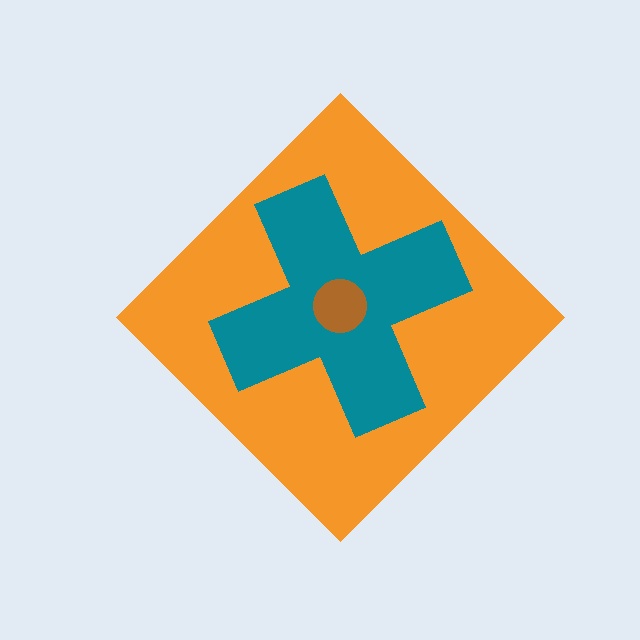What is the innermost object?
The brown circle.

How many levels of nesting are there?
3.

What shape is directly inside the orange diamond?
The teal cross.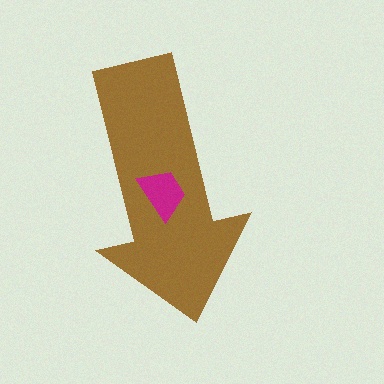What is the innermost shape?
The magenta trapezoid.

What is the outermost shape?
The brown arrow.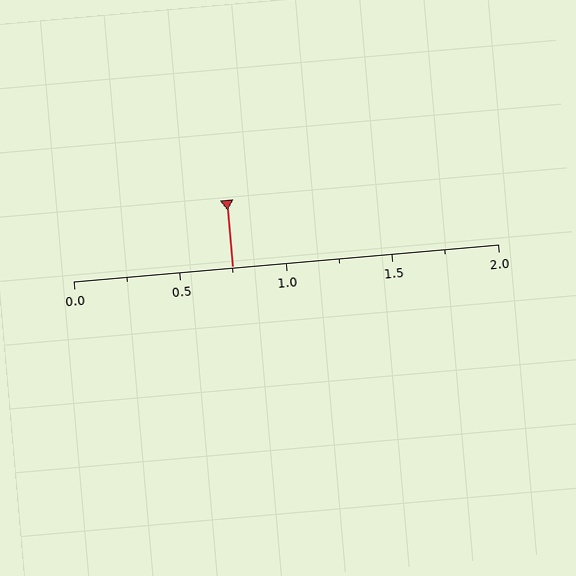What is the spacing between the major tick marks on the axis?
The major ticks are spaced 0.5 apart.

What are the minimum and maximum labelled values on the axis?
The axis runs from 0.0 to 2.0.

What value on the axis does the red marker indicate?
The marker indicates approximately 0.75.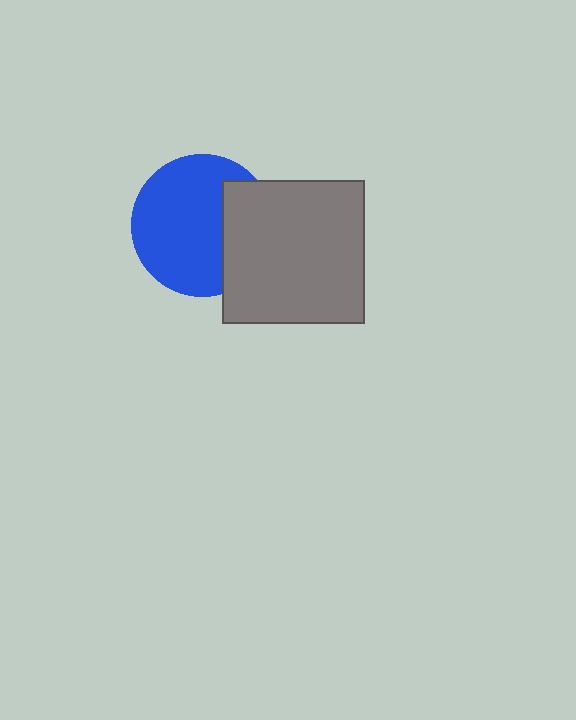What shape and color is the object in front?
The object in front is a gray square.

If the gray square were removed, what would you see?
You would see the complete blue circle.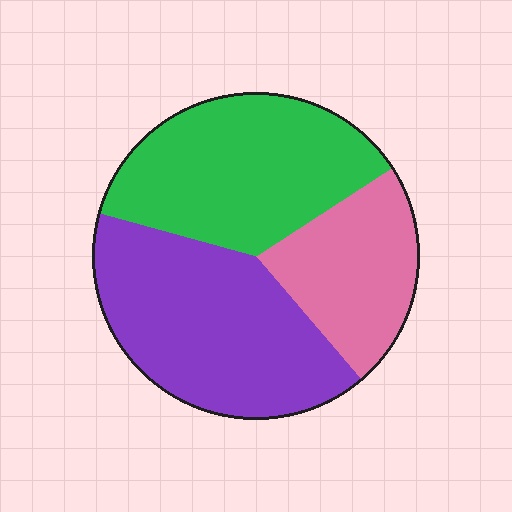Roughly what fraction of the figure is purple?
Purple covers about 40% of the figure.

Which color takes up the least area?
Pink, at roughly 25%.